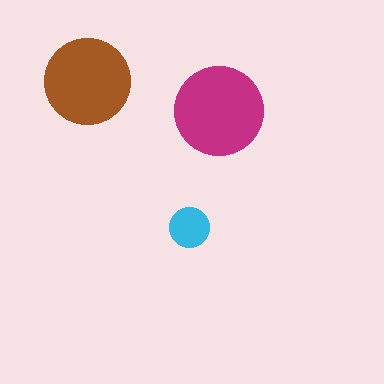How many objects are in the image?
There are 3 objects in the image.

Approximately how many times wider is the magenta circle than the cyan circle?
About 2 times wider.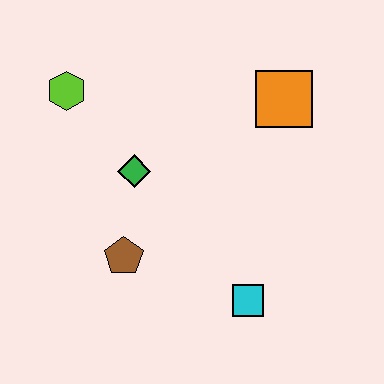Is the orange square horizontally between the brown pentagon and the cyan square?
No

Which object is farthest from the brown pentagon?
The orange square is farthest from the brown pentagon.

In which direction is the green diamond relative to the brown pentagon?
The green diamond is above the brown pentagon.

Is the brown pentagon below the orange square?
Yes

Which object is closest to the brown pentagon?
The green diamond is closest to the brown pentagon.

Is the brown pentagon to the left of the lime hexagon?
No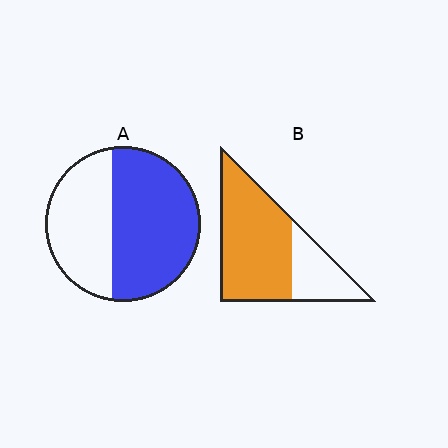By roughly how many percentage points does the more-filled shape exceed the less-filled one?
By roughly 10 percentage points (B over A).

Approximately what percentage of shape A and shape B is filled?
A is approximately 60% and B is approximately 70%.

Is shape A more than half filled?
Yes.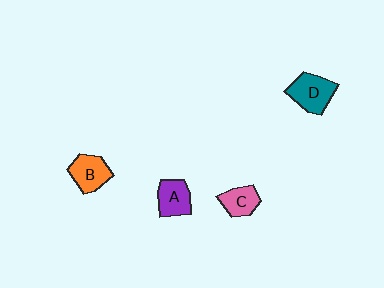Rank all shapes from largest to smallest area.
From largest to smallest: D (teal), B (orange), A (purple), C (pink).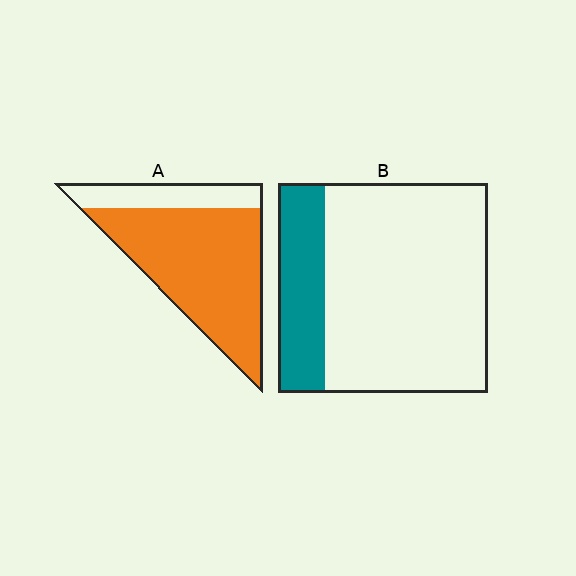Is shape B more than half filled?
No.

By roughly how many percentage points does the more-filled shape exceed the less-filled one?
By roughly 55 percentage points (A over B).